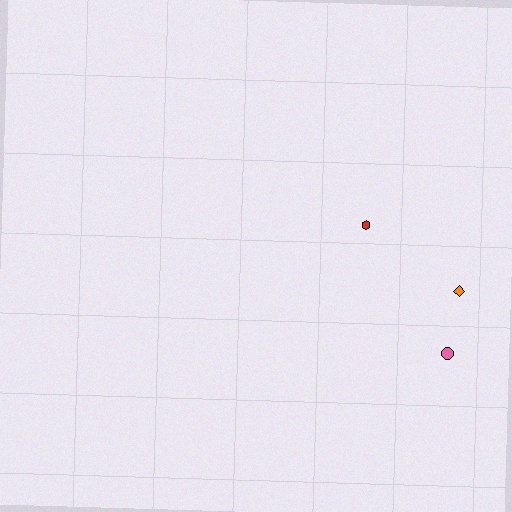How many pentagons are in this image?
There are no pentagons.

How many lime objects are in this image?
There are no lime objects.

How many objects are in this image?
There are 3 objects.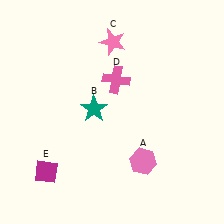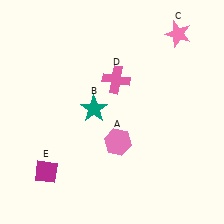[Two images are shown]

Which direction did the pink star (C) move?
The pink star (C) moved right.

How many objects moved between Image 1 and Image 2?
2 objects moved between the two images.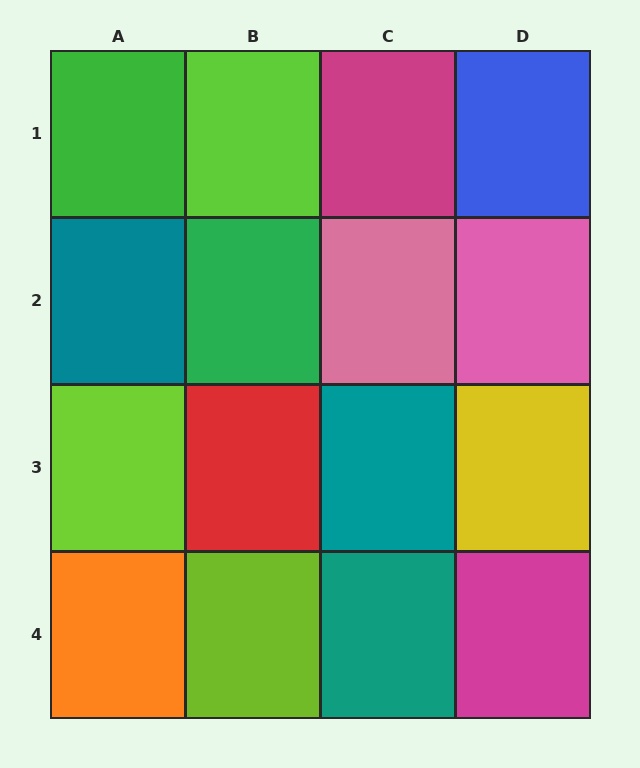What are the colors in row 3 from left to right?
Lime, red, teal, yellow.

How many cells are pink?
2 cells are pink.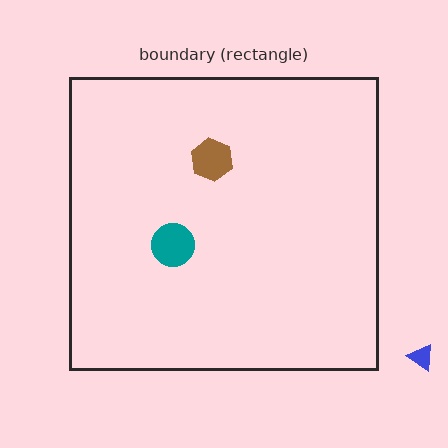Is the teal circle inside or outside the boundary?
Inside.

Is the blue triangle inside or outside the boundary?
Outside.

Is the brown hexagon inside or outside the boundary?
Inside.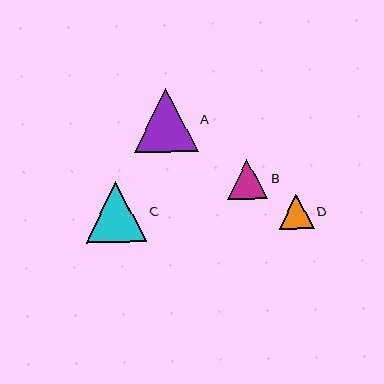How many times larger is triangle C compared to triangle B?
Triangle C is approximately 1.5 times the size of triangle B.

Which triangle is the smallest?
Triangle D is the smallest with a size of approximately 35 pixels.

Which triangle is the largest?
Triangle A is the largest with a size of approximately 64 pixels.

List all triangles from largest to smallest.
From largest to smallest: A, C, B, D.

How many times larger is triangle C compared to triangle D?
Triangle C is approximately 1.7 times the size of triangle D.